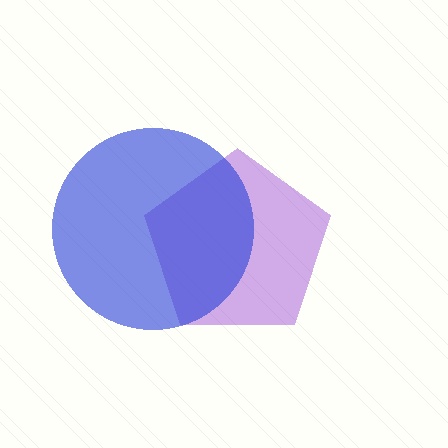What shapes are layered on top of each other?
The layered shapes are: a purple pentagon, a blue circle.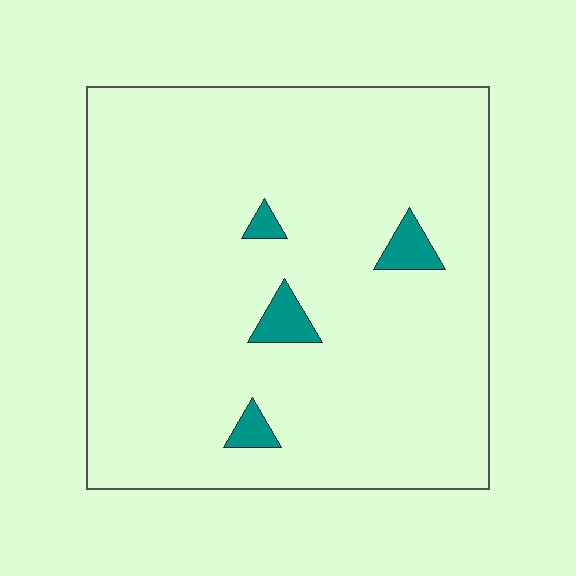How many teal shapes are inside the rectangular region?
4.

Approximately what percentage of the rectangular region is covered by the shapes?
Approximately 5%.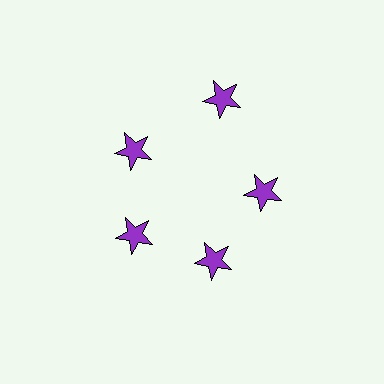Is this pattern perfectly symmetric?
No. The 5 purple stars are arranged in a ring, but one element near the 1 o'clock position is pushed outward from the center, breaking the 5-fold rotational symmetry.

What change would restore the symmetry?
The symmetry would be restored by moving it inward, back onto the ring so that all 5 stars sit at equal angles and equal distance from the center.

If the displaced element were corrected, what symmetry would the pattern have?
It would have 5-fold rotational symmetry — the pattern would map onto itself every 72 degrees.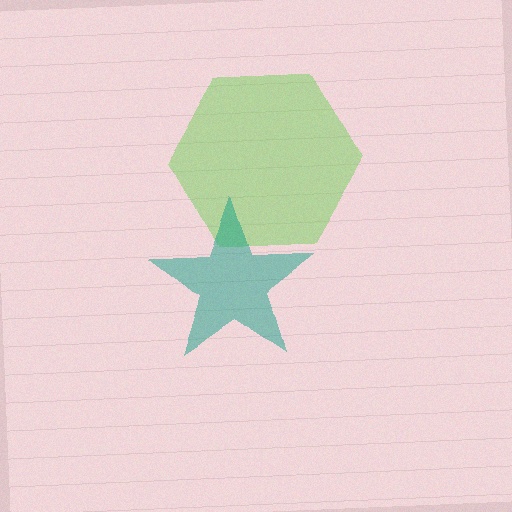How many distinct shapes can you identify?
There are 2 distinct shapes: a lime hexagon, a teal star.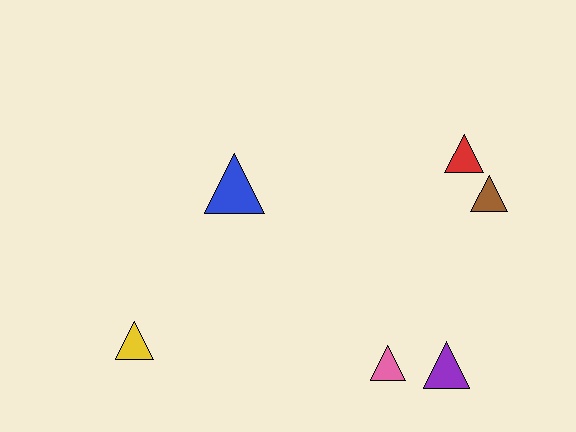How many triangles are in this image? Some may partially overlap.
There are 6 triangles.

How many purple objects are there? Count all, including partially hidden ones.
There is 1 purple object.